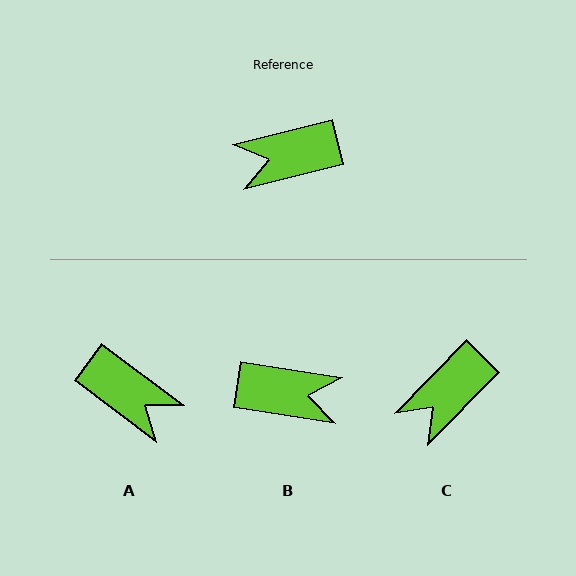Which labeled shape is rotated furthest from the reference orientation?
B, about 157 degrees away.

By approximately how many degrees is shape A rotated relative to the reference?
Approximately 129 degrees counter-clockwise.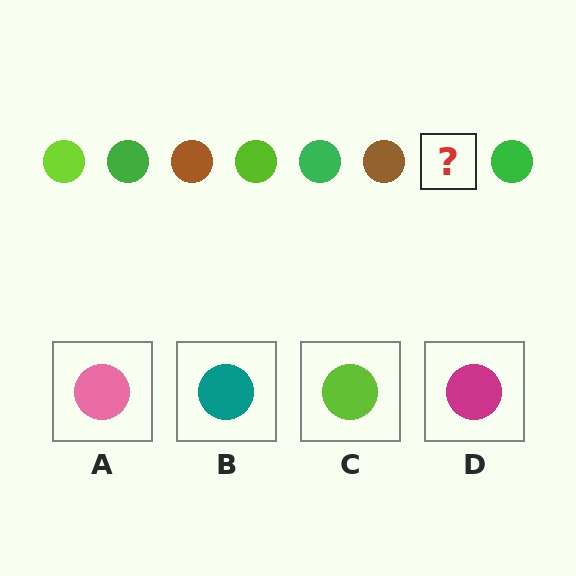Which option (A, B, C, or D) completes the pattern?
C.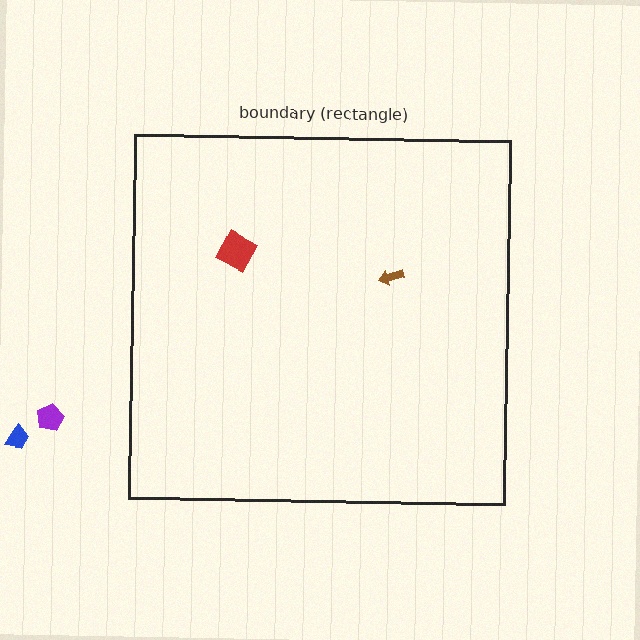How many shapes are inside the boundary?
2 inside, 2 outside.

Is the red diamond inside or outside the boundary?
Inside.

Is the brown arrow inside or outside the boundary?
Inside.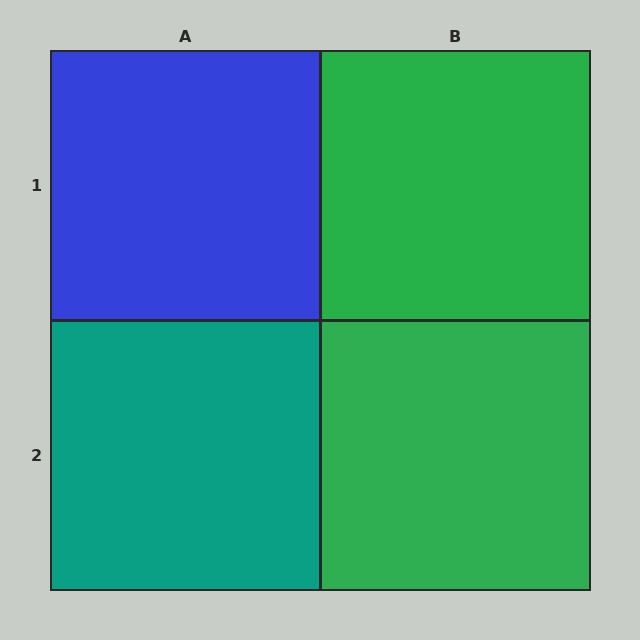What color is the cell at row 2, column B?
Green.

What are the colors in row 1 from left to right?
Blue, green.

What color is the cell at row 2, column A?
Teal.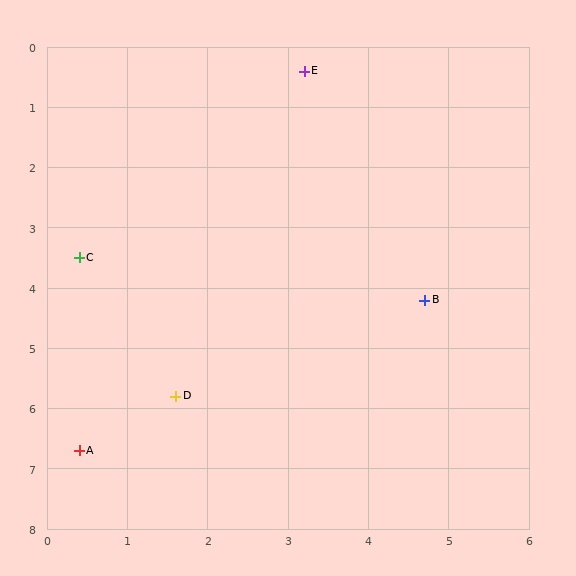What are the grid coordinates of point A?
Point A is at approximately (0.4, 6.7).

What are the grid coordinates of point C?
Point C is at approximately (0.4, 3.5).